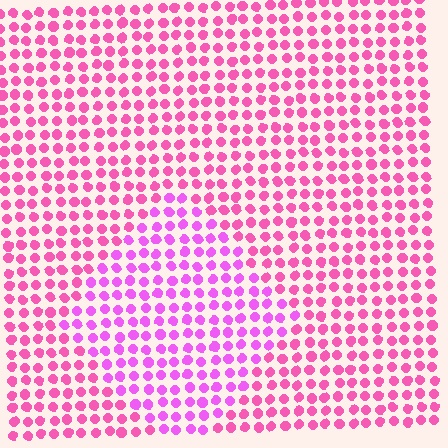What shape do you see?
I see a diamond.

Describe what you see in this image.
The image is filled with small pink elements in a uniform arrangement. A diamond-shaped region is visible where the elements are tinted to a slightly different hue, forming a subtle color boundary.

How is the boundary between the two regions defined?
The boundary is defined purely by a slight shift in hue (about 28 degrees). Spacing, size, and orientation are identical on both sides.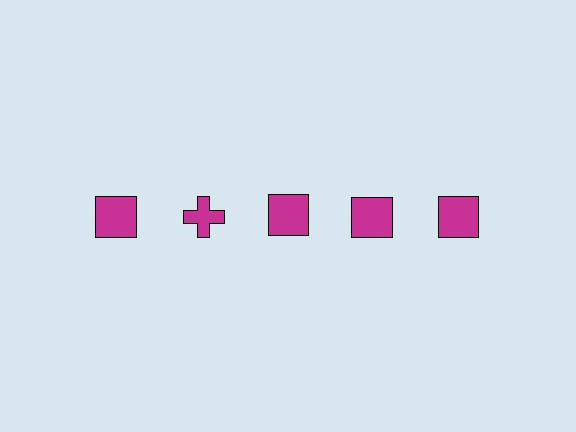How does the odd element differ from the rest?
It has a different shape: cross instead of square.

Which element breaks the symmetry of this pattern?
The magenta cross in the top row, second from left column breaks the symmetry. All other shapes are magenta squares.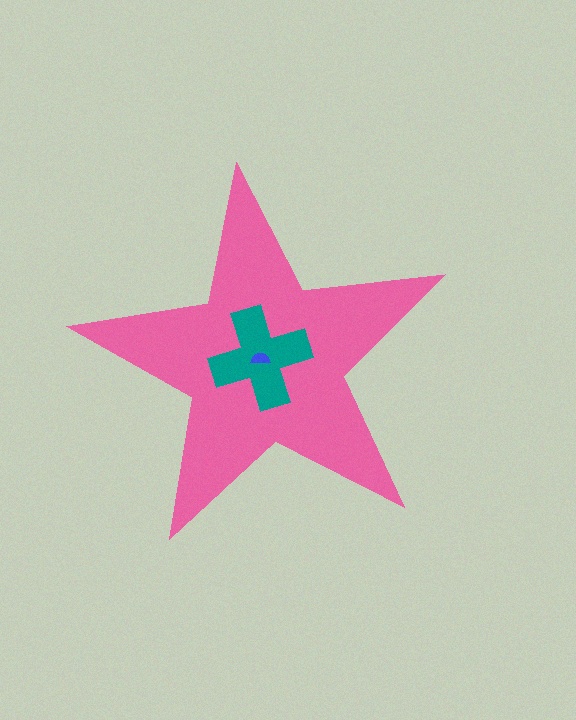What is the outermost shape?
The pink star.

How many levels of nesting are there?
3.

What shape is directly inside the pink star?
The teal cross.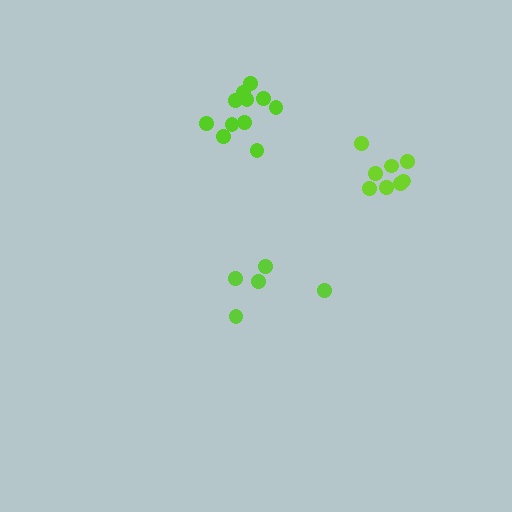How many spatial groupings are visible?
There are 3 spatial groupings.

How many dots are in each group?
Group 1: 5 dots, Group 2: 11 dots, Group 3: 8 dots (24 total).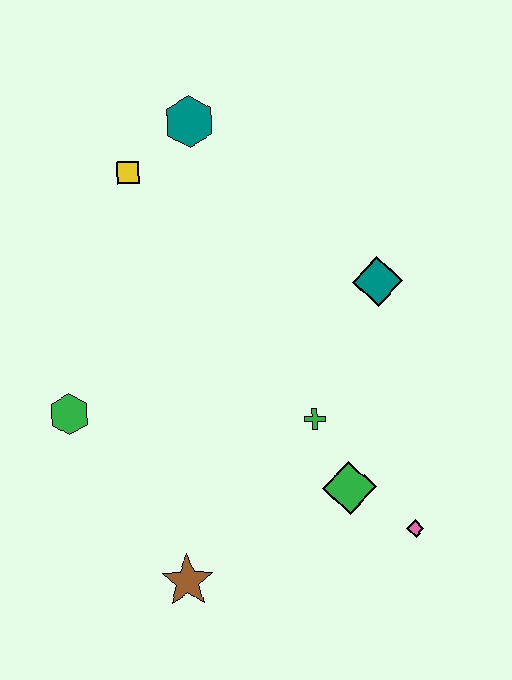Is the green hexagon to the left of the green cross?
Yes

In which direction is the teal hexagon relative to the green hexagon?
The teal hexagon is above the green hexagon.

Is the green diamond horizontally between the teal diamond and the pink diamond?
No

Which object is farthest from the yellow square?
The pink diamond is farthest from the yellow square.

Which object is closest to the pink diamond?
The green diamond is closest to the pink diamond.